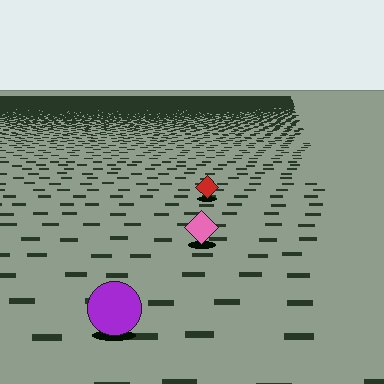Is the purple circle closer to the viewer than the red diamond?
Yes. The purple circle is closer — you can tell from the texture gradient: the ground texture is coarser near it.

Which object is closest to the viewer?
The purple circle is closest. The texture marks near it are larger and more spread out.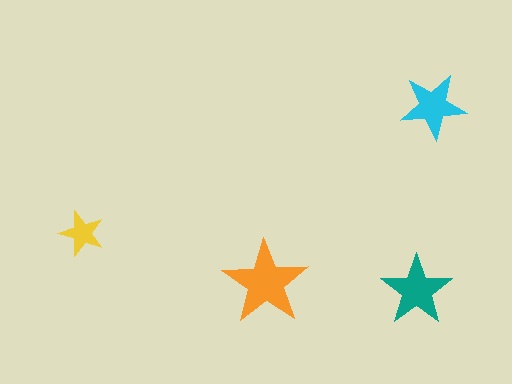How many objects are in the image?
There are 4 objects in the image.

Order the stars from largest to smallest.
the orange one, the teal one, the cyan one, the yellow one.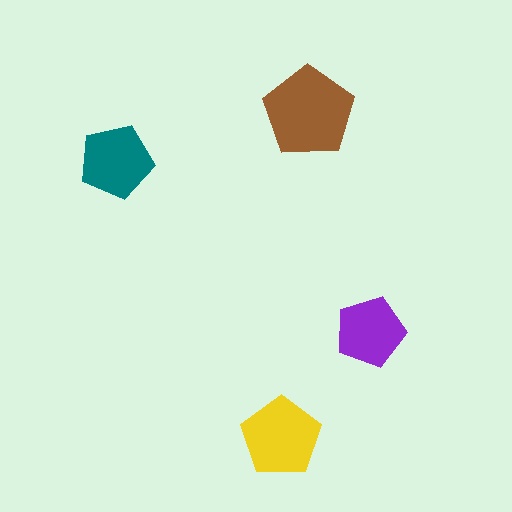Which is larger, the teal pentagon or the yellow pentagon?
The yellow one.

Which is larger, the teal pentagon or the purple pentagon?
The teal one.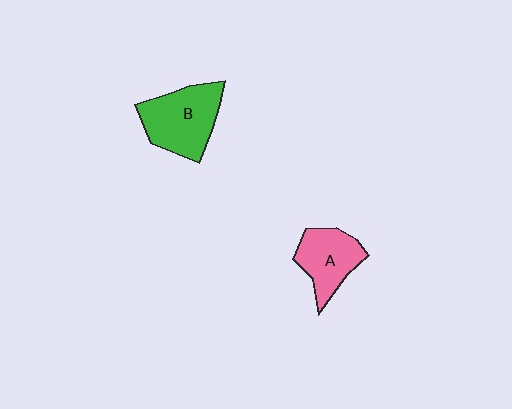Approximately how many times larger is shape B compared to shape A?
Approximately 1.3 times.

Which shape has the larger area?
Shape B (green).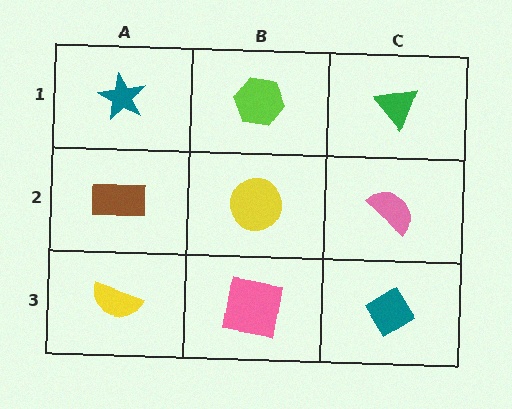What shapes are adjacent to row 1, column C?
A pink semicircle (row 2, column C), a lime hexagon (row 1, column B).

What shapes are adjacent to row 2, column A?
A teal star (row 1, column A), a yellow semicircle (row 3, column A), a yellow circle (row 2, column B).